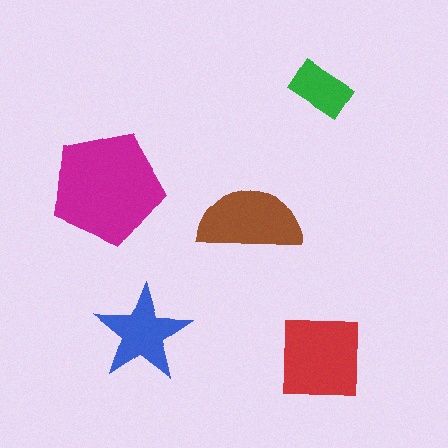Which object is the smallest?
The green rectangle.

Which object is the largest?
The magenta pentagon.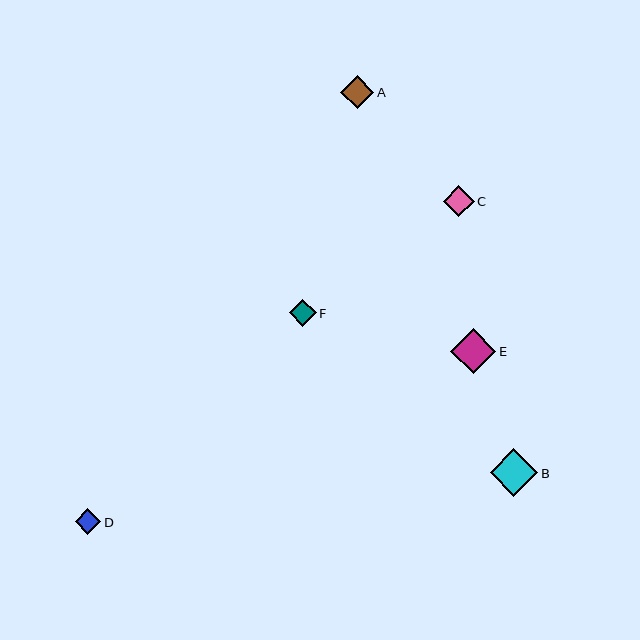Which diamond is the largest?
Diamond B is the largest with a size of approximately 48 pixels.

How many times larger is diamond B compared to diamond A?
Diamond B is approximately 1.4 times the size of diamond A.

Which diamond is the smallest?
Diamond D is the smallest with a size of approximately 25 pixels.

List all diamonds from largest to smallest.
From largest to smallest: B, E, A, C, F, D.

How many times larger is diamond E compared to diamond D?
Diamond E is approximately 1.8 times the size of diamond D.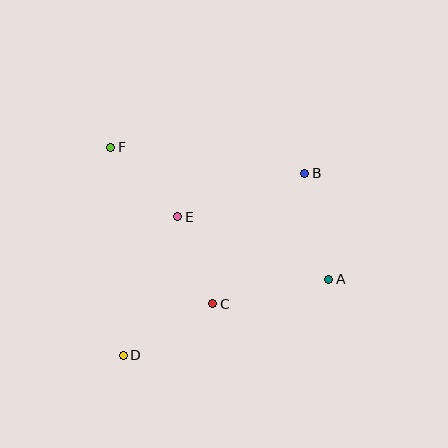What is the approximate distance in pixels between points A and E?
The distance between A and E is approximately 163 pixels.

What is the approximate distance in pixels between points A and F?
The distance between A and F is approximately 255 pixels.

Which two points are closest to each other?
Points C and E are closest to each other.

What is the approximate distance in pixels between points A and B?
The distance between A and B is approximately 109 pixels.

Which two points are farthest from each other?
Points B and D are farthest from each other.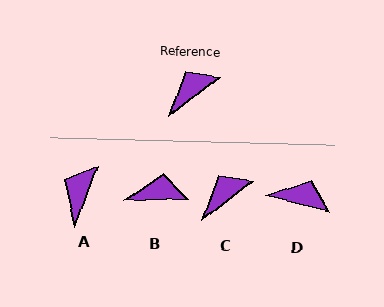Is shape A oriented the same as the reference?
No, it is off by about 31 degrees.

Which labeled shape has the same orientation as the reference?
C.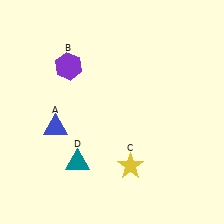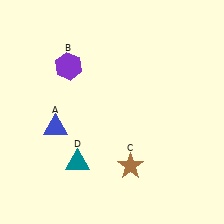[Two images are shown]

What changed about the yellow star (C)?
In Image 1, C is yellow. In Image 2, it changed to brown.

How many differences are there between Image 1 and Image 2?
There is 1 difference between the two images.